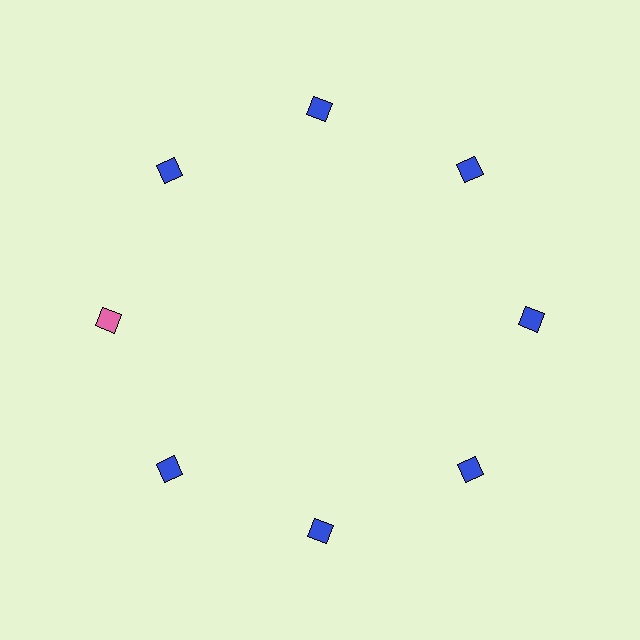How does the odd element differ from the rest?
It has a different color: pink instead of blue.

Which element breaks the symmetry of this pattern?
The pink diamond at roughly the 9 o'clock position breaks the symmetry. All other shapes are blue diamonds.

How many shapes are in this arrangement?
There are 8 shapes arranged in a ring pattern.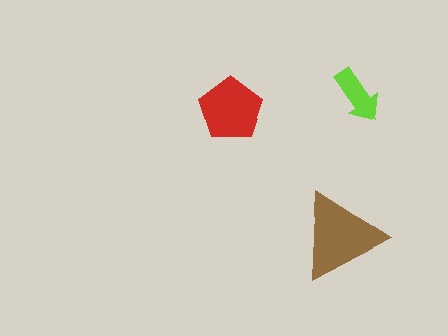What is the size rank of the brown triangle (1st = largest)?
1st.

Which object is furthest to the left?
The red pentagon is leftmost.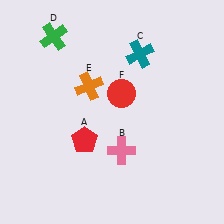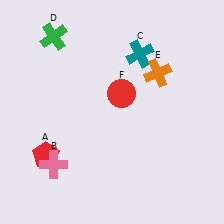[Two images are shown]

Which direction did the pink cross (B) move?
The pink cross (B) moved left.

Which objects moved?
The objects that moved are: the red pentagon (A), the pink cross (B), the orange cross (E).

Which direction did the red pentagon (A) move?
The red pentagon (A) moved left.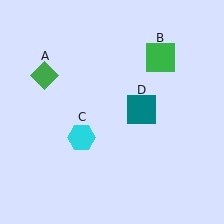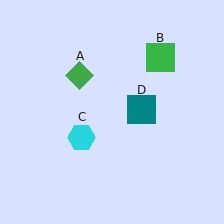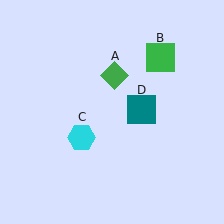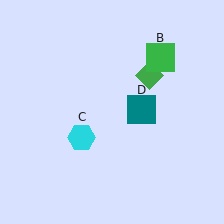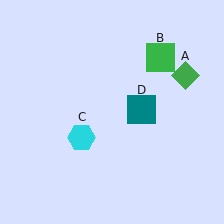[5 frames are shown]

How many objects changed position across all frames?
1 object changed position: green diamond (object A).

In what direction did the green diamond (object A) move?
The green diamond (object A) moved right.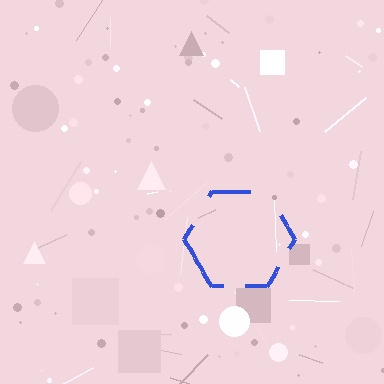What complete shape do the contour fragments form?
The contour fragments form a hexagon.